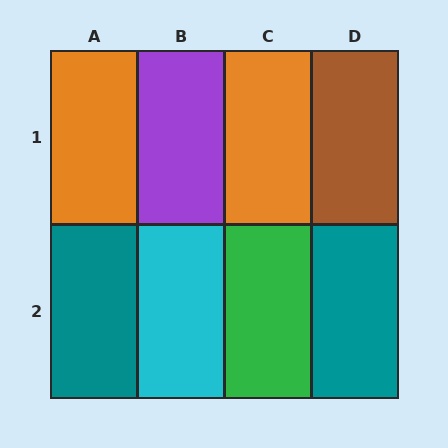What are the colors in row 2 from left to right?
Teal, cyan, green, teal.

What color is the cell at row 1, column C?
Orange.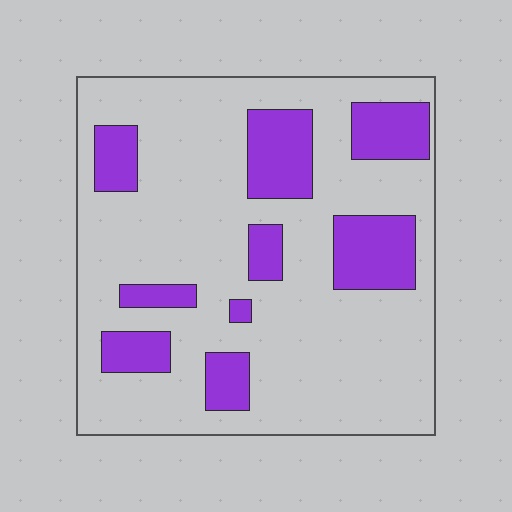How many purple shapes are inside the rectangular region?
9.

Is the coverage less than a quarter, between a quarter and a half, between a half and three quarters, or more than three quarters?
Less than a quarter.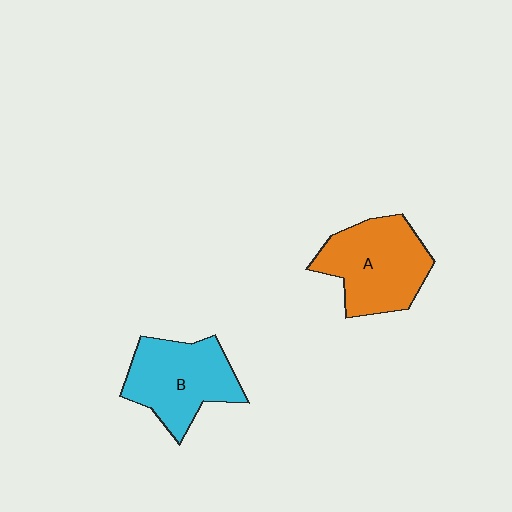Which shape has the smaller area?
Shape B (cyan).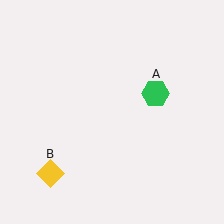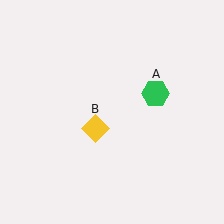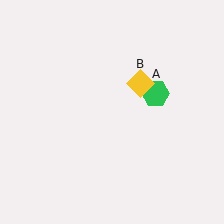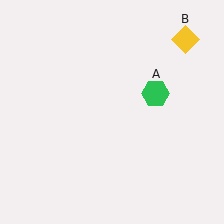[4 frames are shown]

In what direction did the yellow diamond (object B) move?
The yellow diamond (object B) moved up and to the right.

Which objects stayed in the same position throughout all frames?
Green hexagon (object A) remained stationary.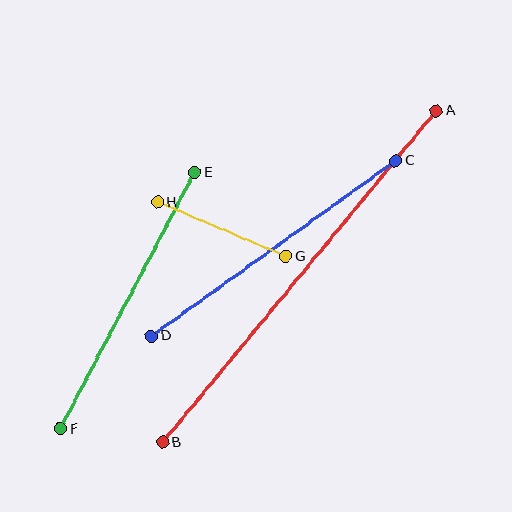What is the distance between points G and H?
The distance is approximately 139 pixels.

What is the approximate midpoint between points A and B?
The midpoint is at approximately (300, 276) pixels.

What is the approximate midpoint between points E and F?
The midpoint is at approximately (128, 301) pixels.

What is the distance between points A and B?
The distance is approximately 430 pixels.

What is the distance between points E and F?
The distance is approximately 289 pixels.